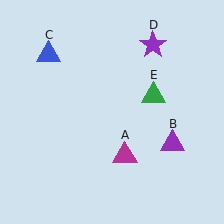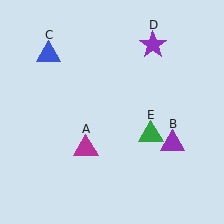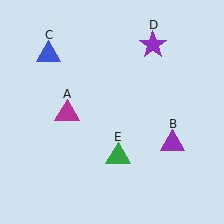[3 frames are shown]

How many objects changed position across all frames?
2 objects changed position: magenta triangle (object A), green triangle (object E).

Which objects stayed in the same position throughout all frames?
Purple triangle (object B) and blue triangle (object C) and purple star (object D) remained stationary.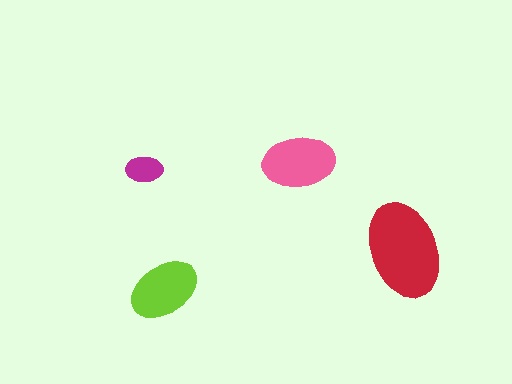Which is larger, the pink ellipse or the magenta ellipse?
The pink one.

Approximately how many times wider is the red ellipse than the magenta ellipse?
About 2.5 times wider.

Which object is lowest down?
The lime ellipse is bottommost.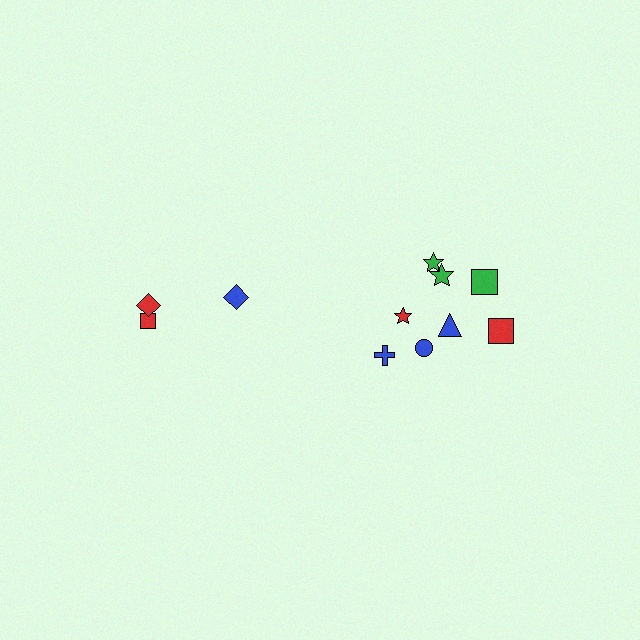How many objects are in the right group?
There are 8 objects.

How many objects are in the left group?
There are 3 objects.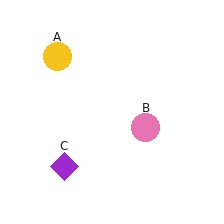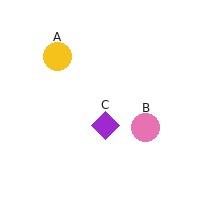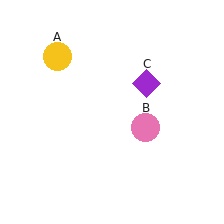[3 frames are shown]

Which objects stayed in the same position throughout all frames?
Yellow circle (object A) and pink circle (object B) remained stationary.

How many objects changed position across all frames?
1 object changed position: purple diamond (object C).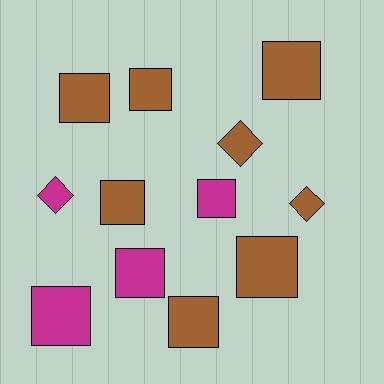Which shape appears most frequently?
Square, with 9 objects.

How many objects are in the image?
There are 12 objects.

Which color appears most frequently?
Brown, with 8 objects.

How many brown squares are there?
There are 6 brown squares.